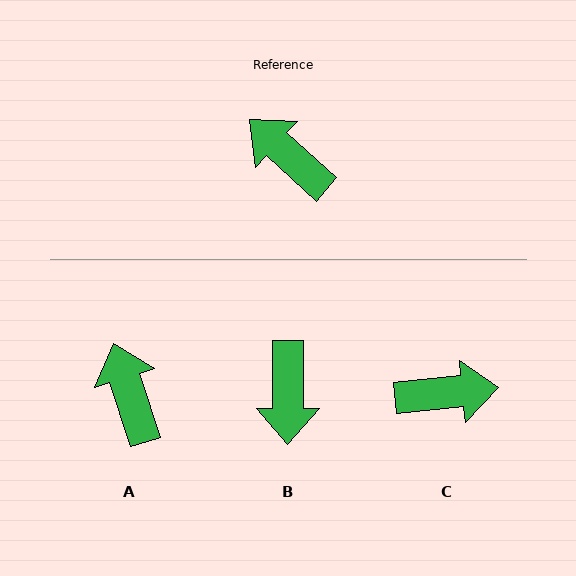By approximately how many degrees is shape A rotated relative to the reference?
Approximately 30 degrees clockwise.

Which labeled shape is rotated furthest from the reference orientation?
C, about 132 degrees away.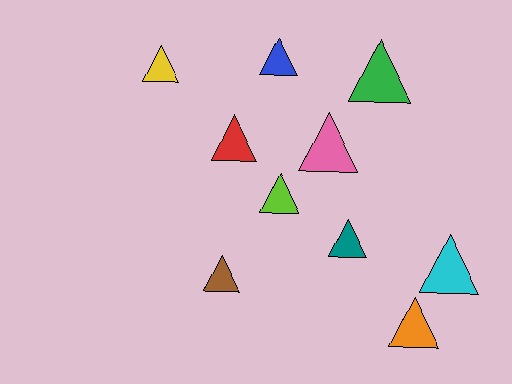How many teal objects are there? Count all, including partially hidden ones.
There is 1 teal object.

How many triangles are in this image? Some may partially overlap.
There are 10 triangles.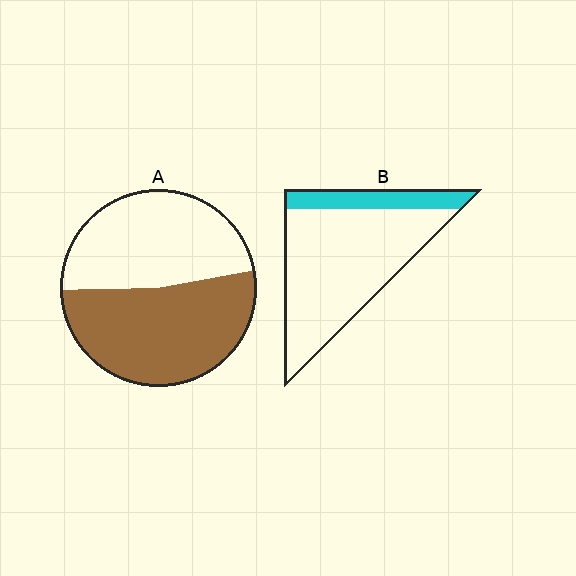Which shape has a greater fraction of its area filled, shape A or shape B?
Shape A.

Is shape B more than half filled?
No.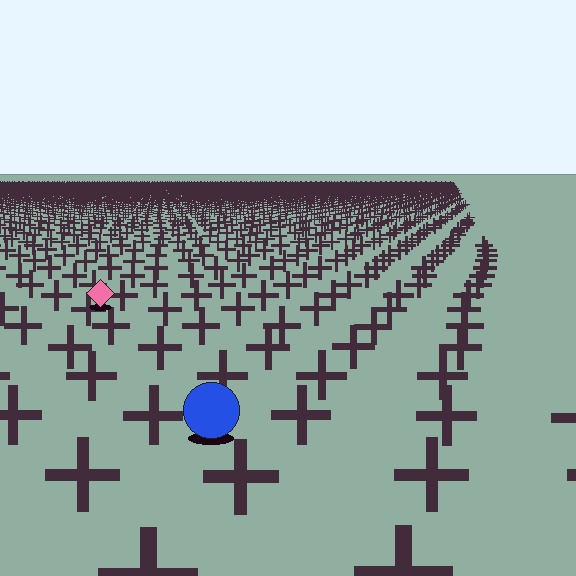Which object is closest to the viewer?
The blue circle is closest. The texture marks near it are larger and more spread out.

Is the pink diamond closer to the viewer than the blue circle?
No. The blue circle is closer — you can tell from the texture gradient: the ground texture is coarser near it.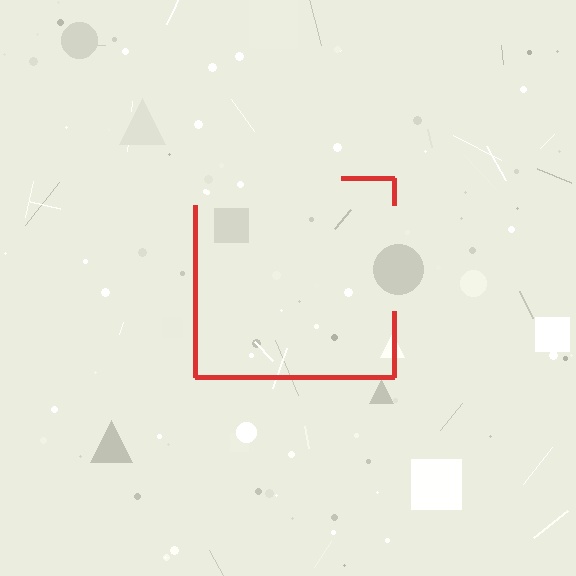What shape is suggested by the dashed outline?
The dashed outline suggests a square.